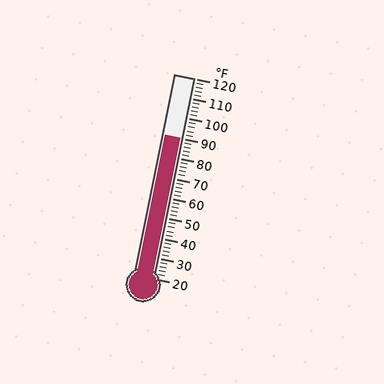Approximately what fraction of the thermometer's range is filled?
The thermometer is filled to approximately 70% of its range.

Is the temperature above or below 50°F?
The temperature is above 50°F.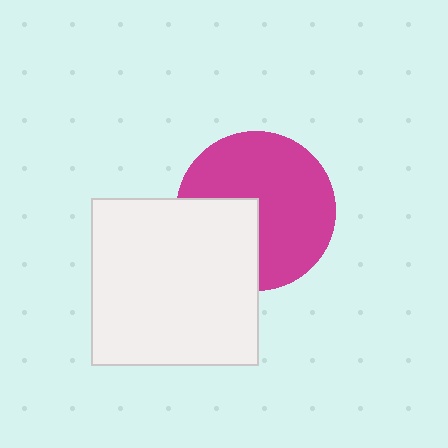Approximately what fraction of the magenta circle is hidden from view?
Roughly 32% of the magenta circle is hidden behind the white square.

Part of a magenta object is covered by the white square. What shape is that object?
It is a circle.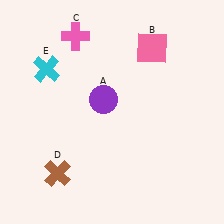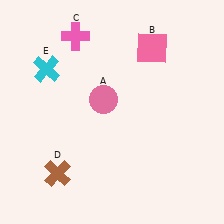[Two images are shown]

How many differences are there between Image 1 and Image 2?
There is 1 difference between the two images.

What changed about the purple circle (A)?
In Image 1, A is purple. In Image 2, it changed to pink.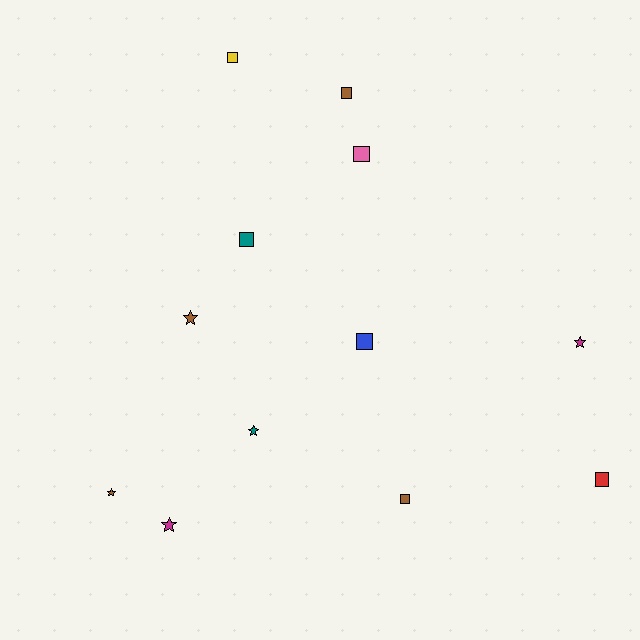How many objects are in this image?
There are 12 objects.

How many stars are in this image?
There are 5 stars.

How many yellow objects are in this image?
There is 1 yellow object.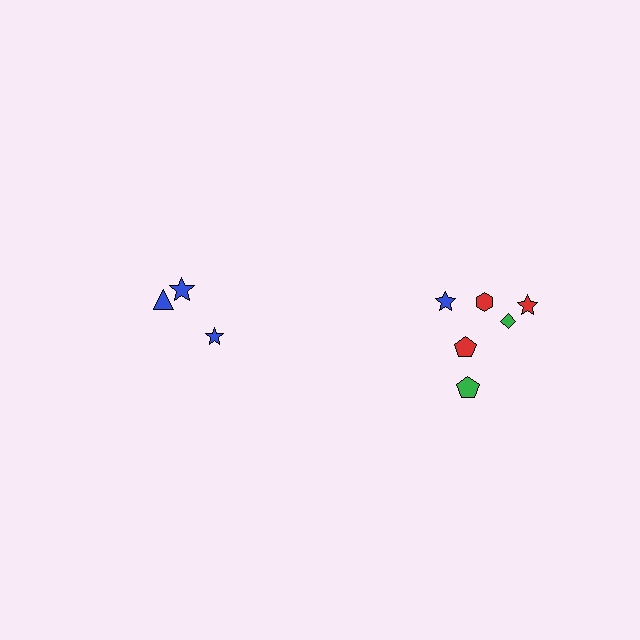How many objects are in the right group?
There are 6 objects.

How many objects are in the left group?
There are 3 objects.